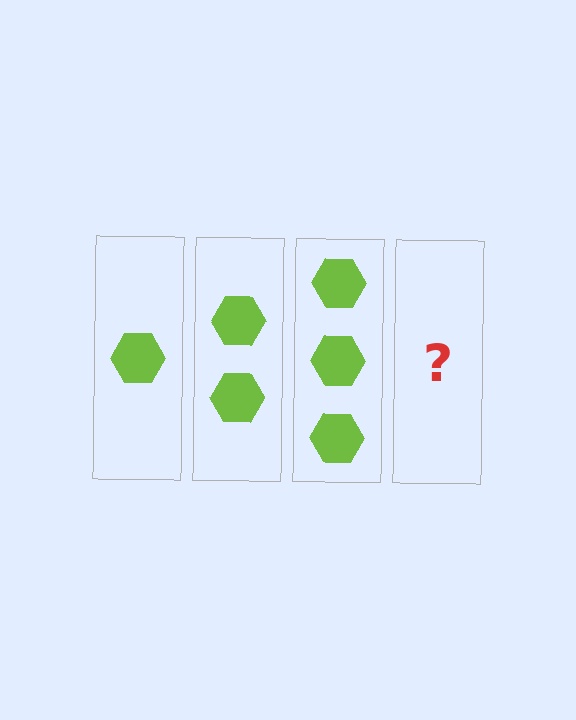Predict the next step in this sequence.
The next step is 4 hexagons.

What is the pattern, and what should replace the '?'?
The pattern is that each step adds one more hexagon. The '?' should be 4 hexagons.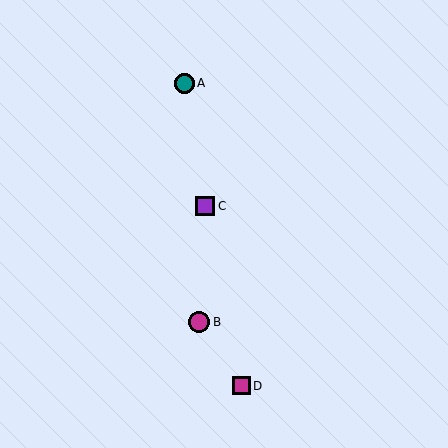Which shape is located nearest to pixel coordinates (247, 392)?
The magenta square (labeled D) at (241, 386) is nearest to that location.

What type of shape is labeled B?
Shape B is a magenta circle.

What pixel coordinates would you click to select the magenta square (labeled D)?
Click at (241, 386) to select the magenta square D.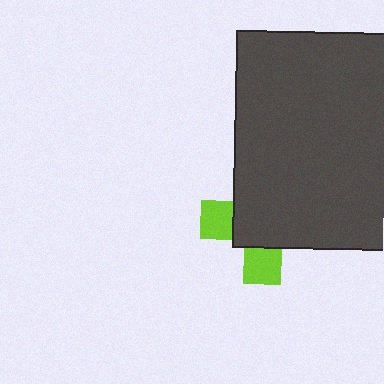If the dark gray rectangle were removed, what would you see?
You would see the complete lime cross.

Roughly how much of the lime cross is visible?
A small part of it is visible (roughly 32%).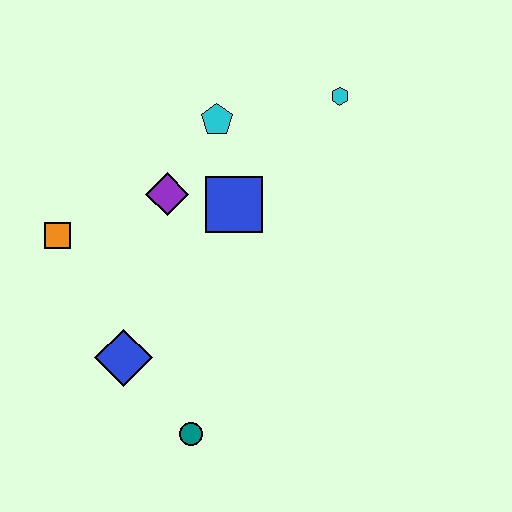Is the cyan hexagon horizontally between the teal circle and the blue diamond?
No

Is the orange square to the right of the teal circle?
No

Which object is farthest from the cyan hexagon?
The teal circle is farthest from the cyan hexagon.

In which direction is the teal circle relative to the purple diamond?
The teal circle is below the purple diamond.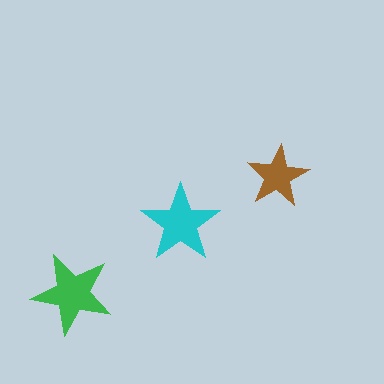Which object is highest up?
The brown star is topmost.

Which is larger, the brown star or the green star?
The green one.